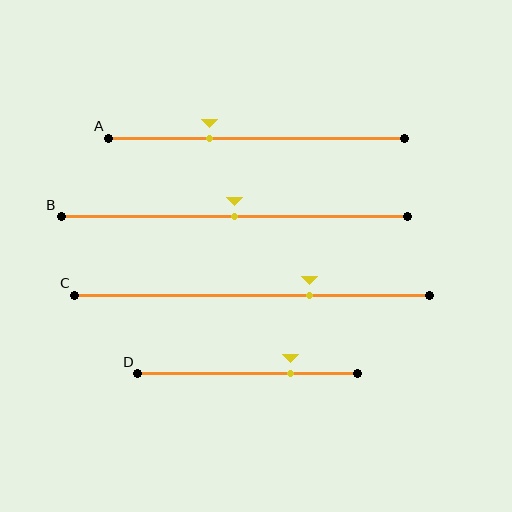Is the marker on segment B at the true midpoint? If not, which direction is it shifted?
Yes, the marker on segment B is at the true midpoint.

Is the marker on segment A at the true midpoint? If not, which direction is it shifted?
No, the marker on segment A is shifted to the left by about 16% of the segment length.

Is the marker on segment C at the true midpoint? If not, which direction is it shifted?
No, the marker on segment C is shifted to the right by about 16% of the segment length.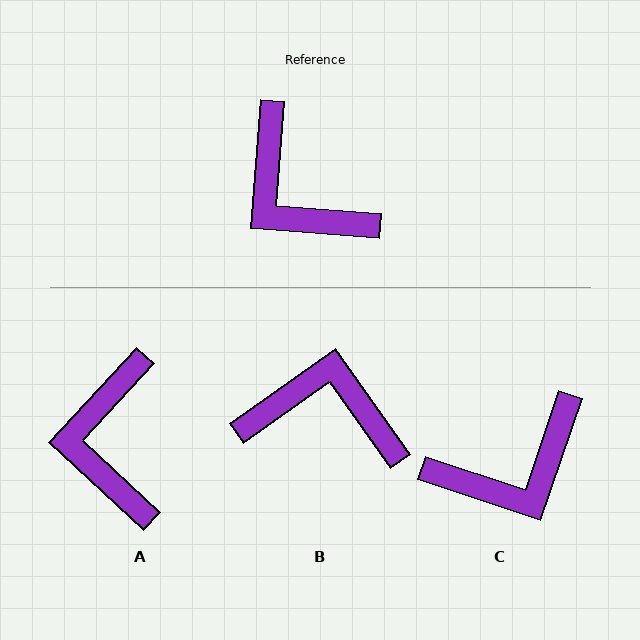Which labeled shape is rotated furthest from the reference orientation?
B, about 140 degrees away.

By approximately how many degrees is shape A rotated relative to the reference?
Approximately 39 degrees clockwise.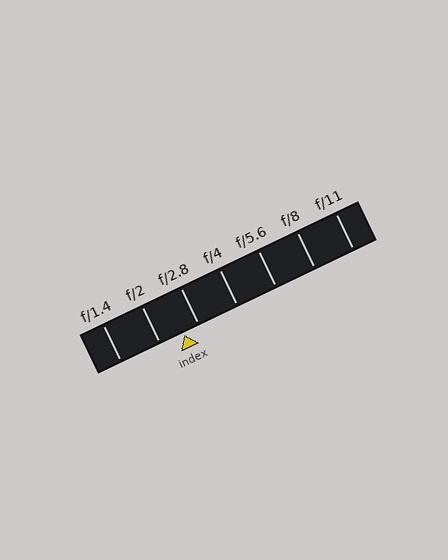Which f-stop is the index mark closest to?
The index mark is closest to f/2.8.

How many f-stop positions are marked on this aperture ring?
There are 7 f-stop positions marked.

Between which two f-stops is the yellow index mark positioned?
The index mark is between f/2 and f/2.8.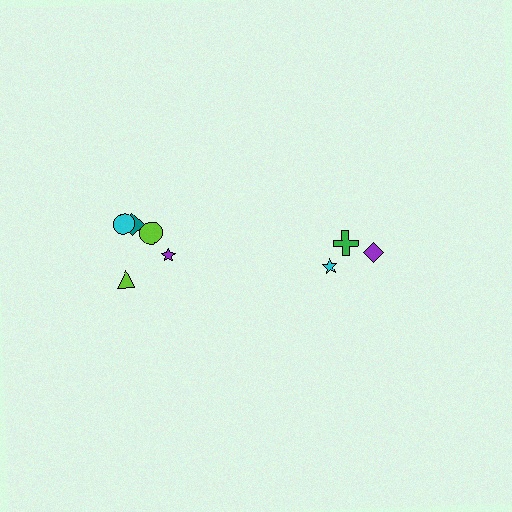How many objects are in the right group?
There are 3 objects.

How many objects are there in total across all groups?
There are 8 objects.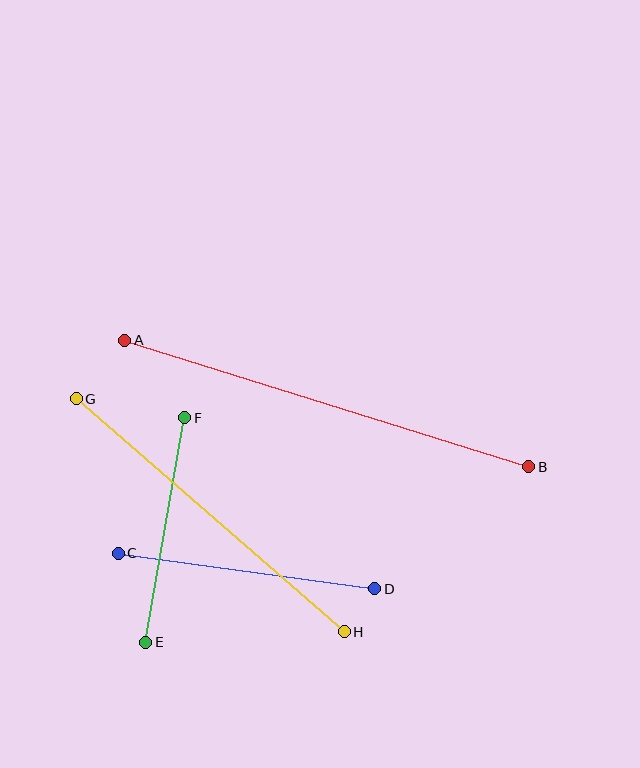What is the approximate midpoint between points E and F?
The midpoint is at approximately (165, 530) pixels.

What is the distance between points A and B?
The distance is approximately 423 pixels.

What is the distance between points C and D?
The distance is approximately 259 pixels.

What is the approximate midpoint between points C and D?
The midpoint is at approximately (246, 571) pixels.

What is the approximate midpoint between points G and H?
The midpoint is at approximately (210, 515) pixels.